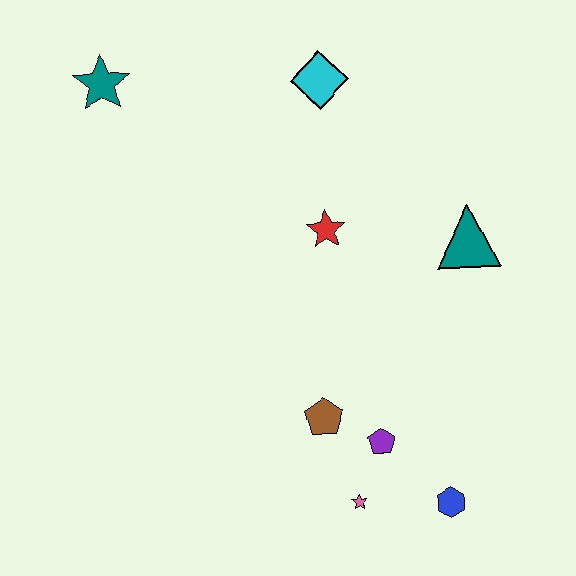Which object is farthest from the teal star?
The blue hexagon is farthest from the teal star.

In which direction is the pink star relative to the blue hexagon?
The pink star is to the left of the blue hexagon.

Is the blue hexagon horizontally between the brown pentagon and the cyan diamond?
No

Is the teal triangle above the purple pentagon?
Yes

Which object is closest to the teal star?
The cyan diamond is closest to the teal star.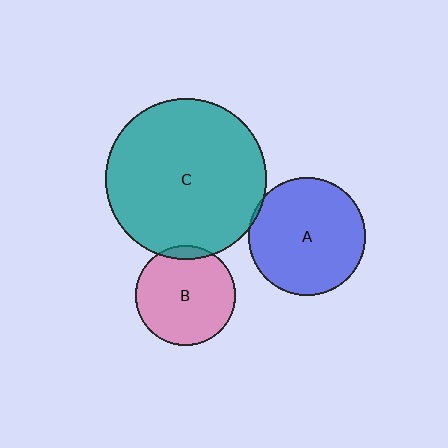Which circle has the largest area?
Circle C (teal).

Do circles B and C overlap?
Yes.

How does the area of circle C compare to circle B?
Approximately 2.6 times.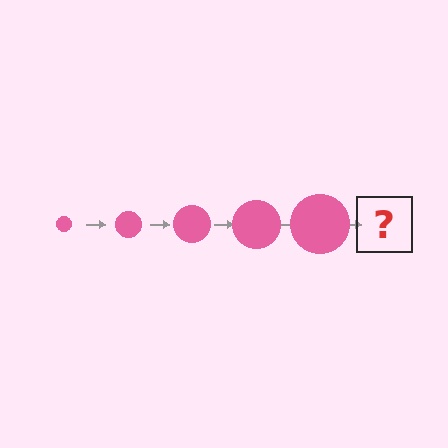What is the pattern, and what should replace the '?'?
The pattern is that the circle gets progressively larger each step. The '?' should be a pink circle, larger than the previous one.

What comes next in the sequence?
The next element should be a pink circle, larger than the previous one.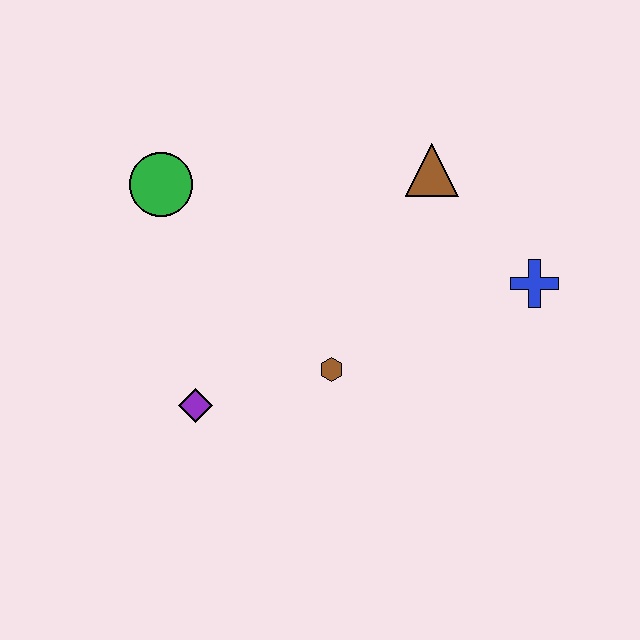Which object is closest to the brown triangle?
The blue cross is closest to the brown triangle.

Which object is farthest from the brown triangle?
The purple diamond is farthest from the brown triangle.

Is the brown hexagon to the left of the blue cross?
Yes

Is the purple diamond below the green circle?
Yes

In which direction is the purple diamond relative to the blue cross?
The purple diamond is to the left of the blue cross.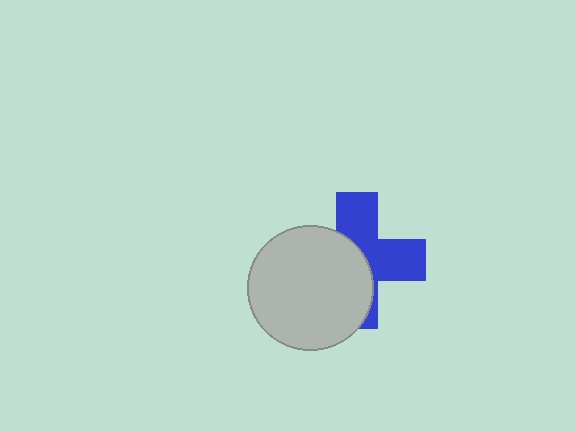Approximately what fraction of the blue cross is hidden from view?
Roughly 51% of the blue cross is hidden behind the light gray circle.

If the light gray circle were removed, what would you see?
You would see the complete blue cross.